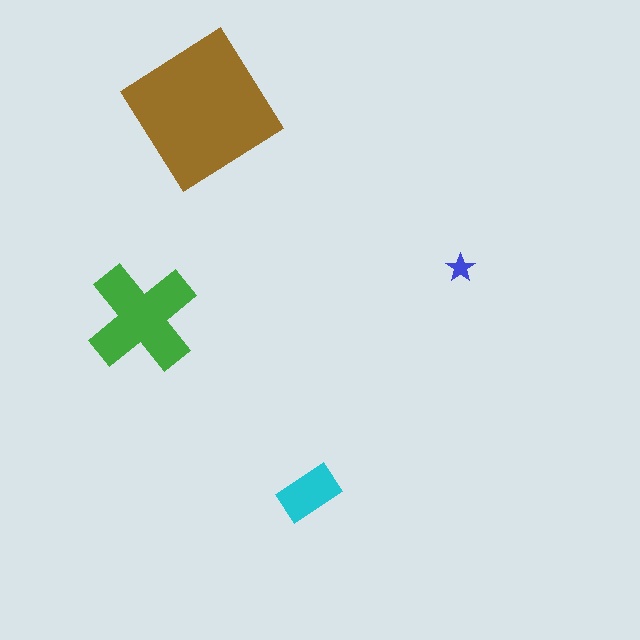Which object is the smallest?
The blue star.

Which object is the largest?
The brown diamond.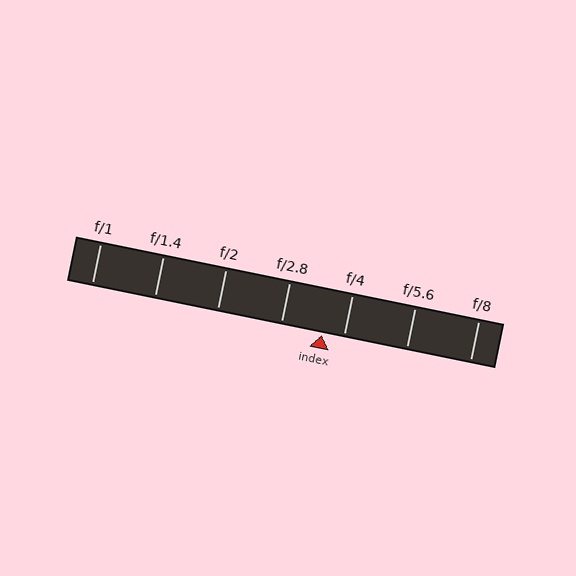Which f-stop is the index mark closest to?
The index mark is closest to f/4.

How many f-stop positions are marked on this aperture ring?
There are 7 f-stop positions marked.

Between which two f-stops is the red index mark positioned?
The index mark is between f/2.8 and f/4.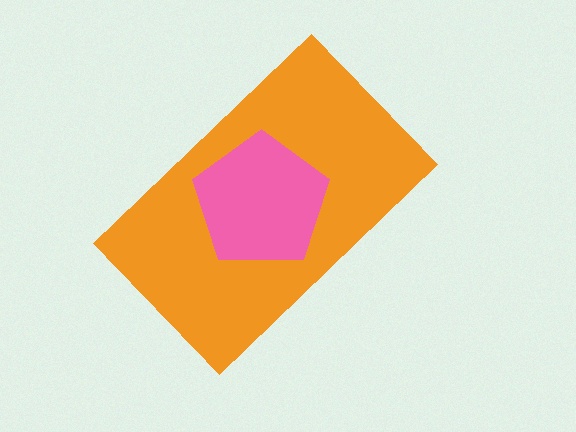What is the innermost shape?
The pink pentagon.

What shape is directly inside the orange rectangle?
The pink pentagon.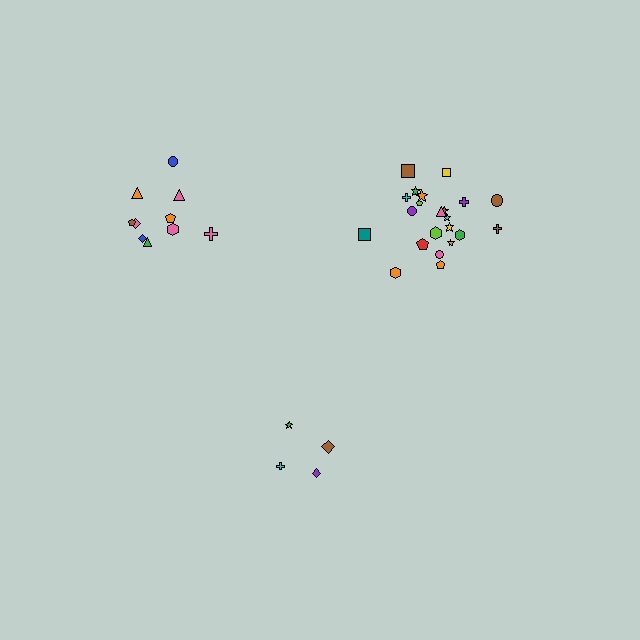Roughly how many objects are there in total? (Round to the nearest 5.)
Roughly 35 objects in total.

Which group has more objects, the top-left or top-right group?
The top-right group.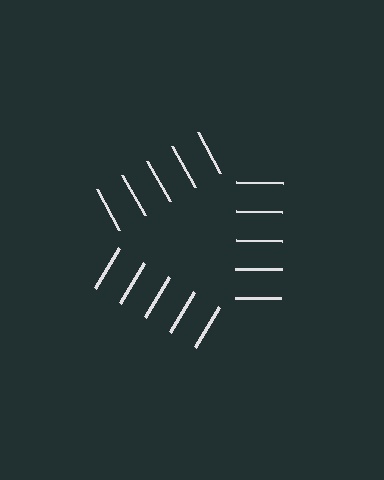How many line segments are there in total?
15 — 5 along each of the 3 edges.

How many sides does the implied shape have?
3 sides — the line-ends trace a triangle.